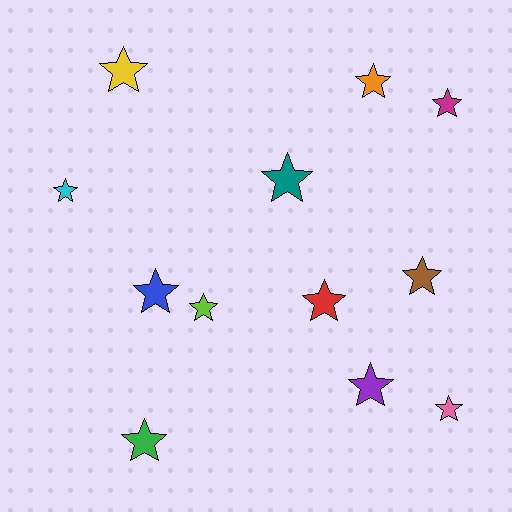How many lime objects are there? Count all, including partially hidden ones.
There is 1 lime object.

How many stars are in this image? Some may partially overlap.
There are 12 stars.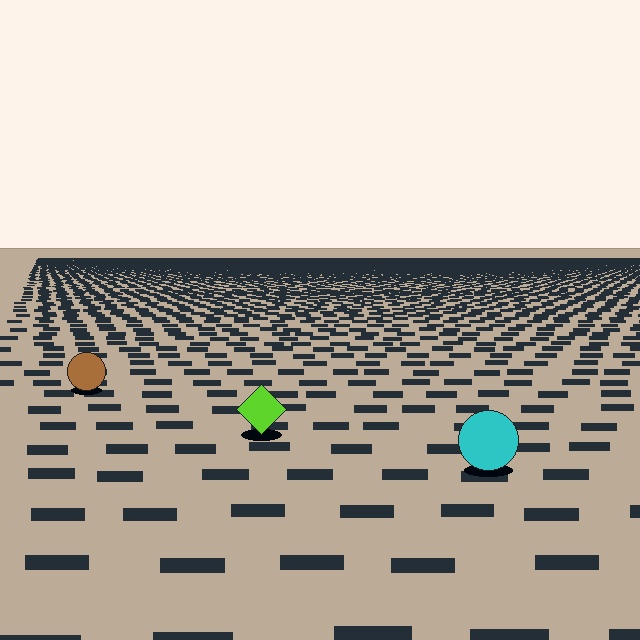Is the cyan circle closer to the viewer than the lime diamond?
Yes. The cyan circle is closer — you can tell from the texture gradient: the ground texture is coarser near it.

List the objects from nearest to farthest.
From nearest to farthest: the cyan circle, the lime diamond, the brown circle.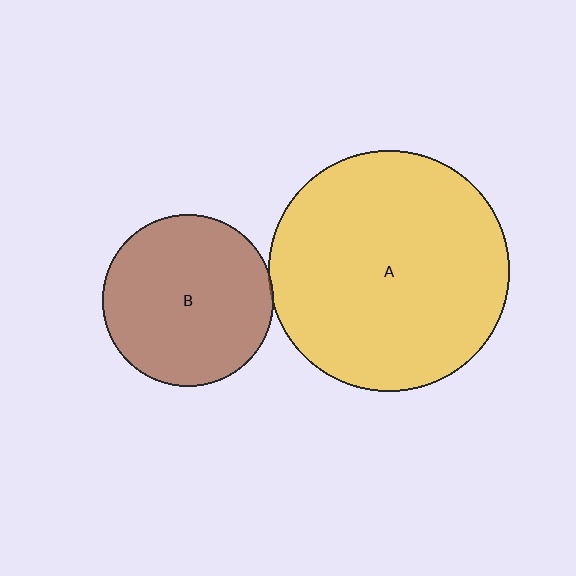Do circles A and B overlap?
Yes.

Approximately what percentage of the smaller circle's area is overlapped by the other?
Approximately 5%.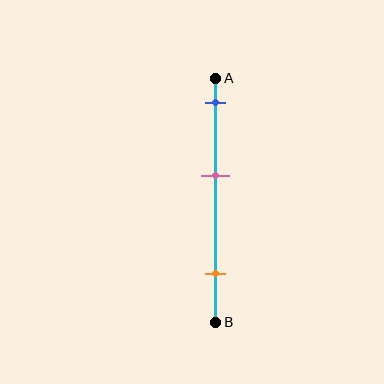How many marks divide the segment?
There are 3 marks dividing the segment.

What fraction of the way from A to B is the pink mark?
The pink mark is approximately 40% (0.4) of the way from A to B.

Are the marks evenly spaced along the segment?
Yes, the marks are approximately evenly spaced.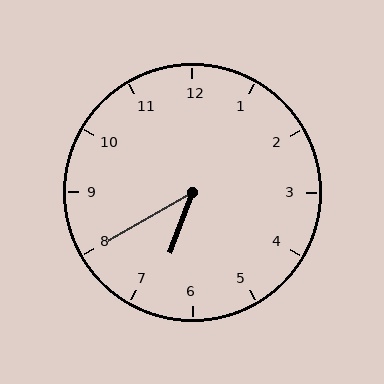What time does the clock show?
6:40.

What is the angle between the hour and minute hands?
Approximately 40 degrees.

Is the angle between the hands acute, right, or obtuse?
It is acute.